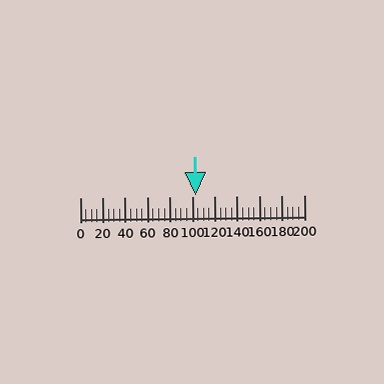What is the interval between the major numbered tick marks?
The major tick marks are spaced 20 units apart.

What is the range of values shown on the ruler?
The ruler shows values from 0 to 200.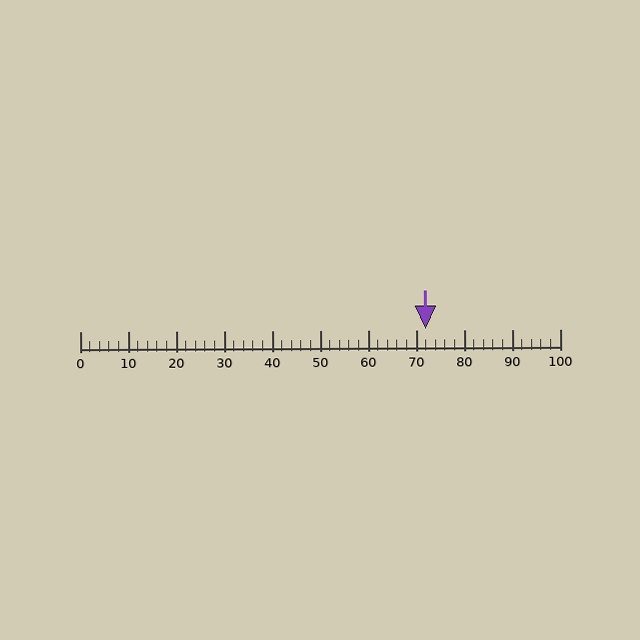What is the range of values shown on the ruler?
The ruler shows values from 0 to 100.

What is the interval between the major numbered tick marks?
The major tick marks are spaced 10 units apart.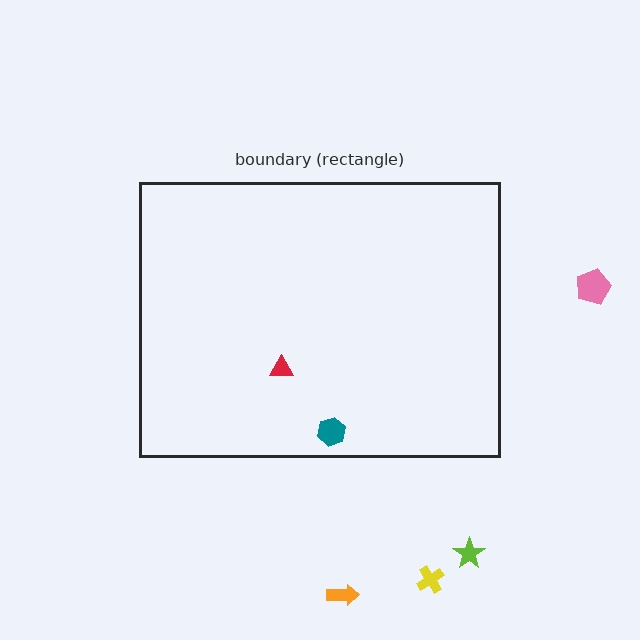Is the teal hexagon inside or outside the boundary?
Inside.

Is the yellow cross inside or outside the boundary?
Outside.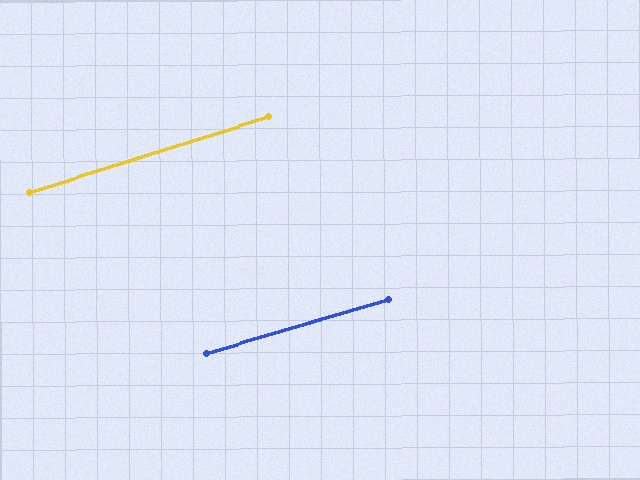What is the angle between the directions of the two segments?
Approximately 1 degree.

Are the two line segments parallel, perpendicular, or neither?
Parallel — their directions differ by only 1.1°.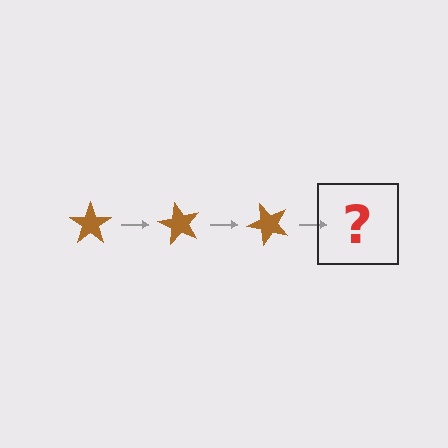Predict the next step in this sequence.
The next step is a brown star rotated 180 degrees.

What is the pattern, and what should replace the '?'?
The pattern is that the star rotates 60 degrees each step. The '?' should be a brown star rotated 180 degrees.